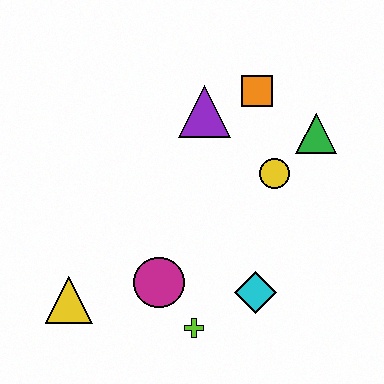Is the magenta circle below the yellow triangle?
No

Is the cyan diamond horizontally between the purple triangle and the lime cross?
No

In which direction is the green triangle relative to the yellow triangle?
The green triangle is to the right of the yellow triangle.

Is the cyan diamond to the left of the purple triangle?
No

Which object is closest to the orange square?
The purple triangle is closest to the orange square.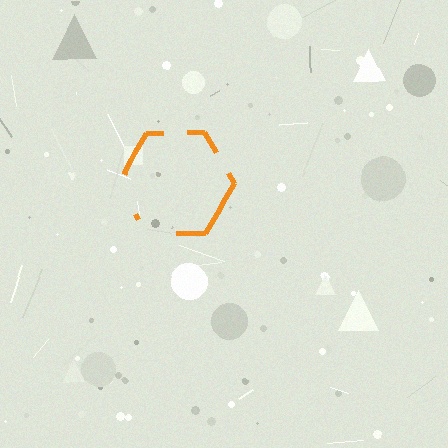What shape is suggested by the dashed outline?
The dashed outline suggests a hexagon.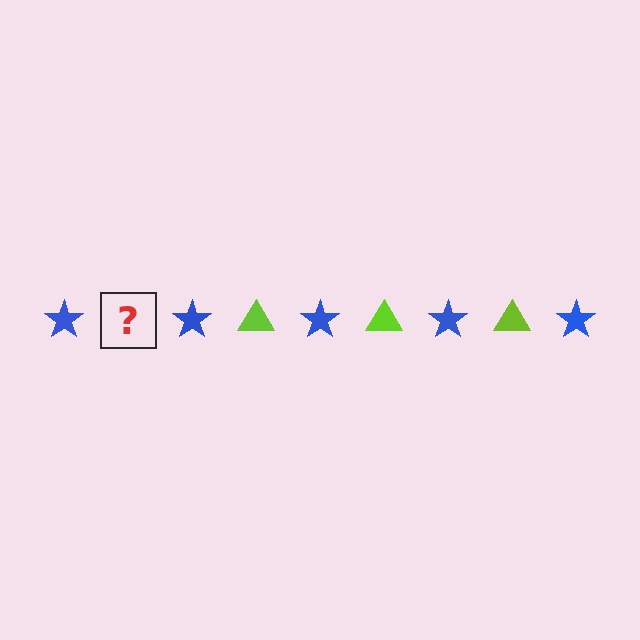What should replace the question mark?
The question mark should be replaced with a lime triangle.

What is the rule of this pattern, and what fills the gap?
The rule is that the pattern alternates between blue star and lime triangle. The gap should be filled with a lime triangle.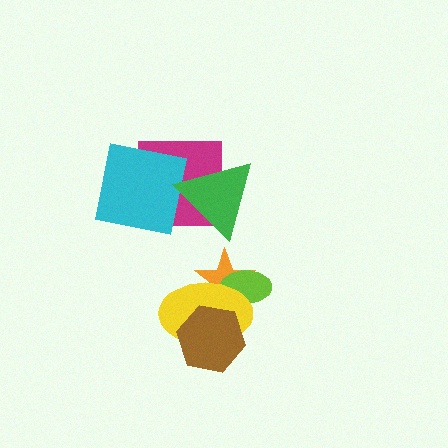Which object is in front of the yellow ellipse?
The brown hexagon is in front of the yellow ellipse.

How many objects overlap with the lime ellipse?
2 objects overlap with the lime ellipse.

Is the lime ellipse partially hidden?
Yes, it is partially covered by another shape.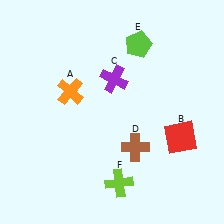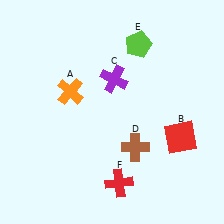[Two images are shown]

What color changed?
The cross (F) changed from lime in Image 1 to red in Image 2.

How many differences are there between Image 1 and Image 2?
There is 1 difference between the two images.